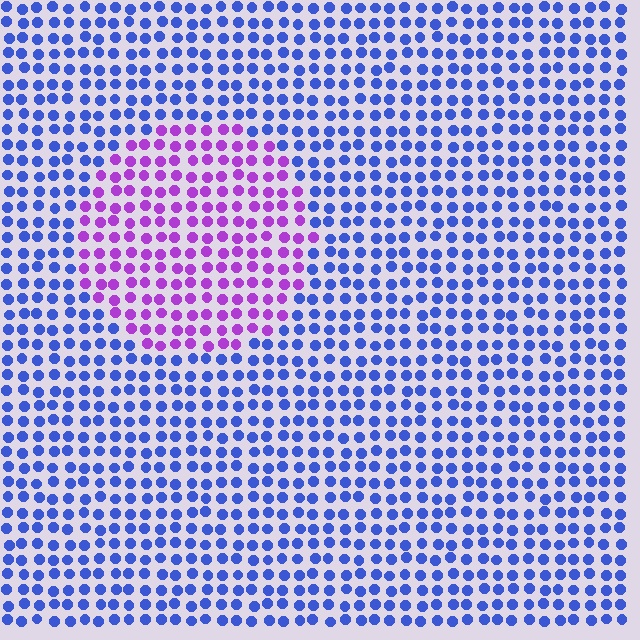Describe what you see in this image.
The image is filled with small blue elements in a uniform arrangement. A circle-shaped region is visible where the elements are tinted to a slightly different hue, forming a subtle color boundary.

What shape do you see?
I see a circle.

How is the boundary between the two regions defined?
The boundary is defined purely by a slight shift in hue (about 57 degrees). Spacing, size, and orientation are identical on both sides.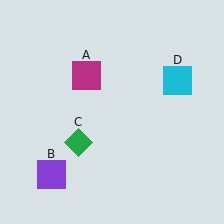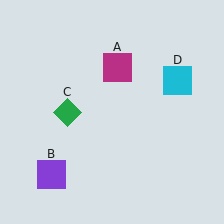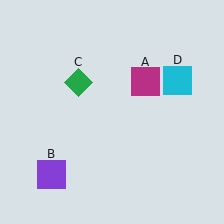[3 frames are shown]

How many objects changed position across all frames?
2 objects changed position: magenta square (object A), green diamond (object C).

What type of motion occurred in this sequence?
The magenta square (object A), green diamond (object C) rotated clockwise around the center of the scene.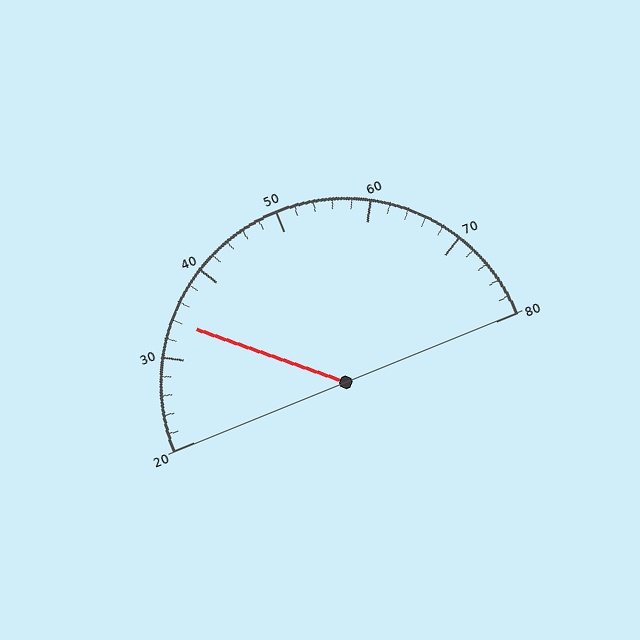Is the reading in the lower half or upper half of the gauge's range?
The reading is in the lower half of the range (20 to 80).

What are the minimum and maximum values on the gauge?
The gauge ranges from 20 to 80.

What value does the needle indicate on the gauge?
The needle indicates approximately 34.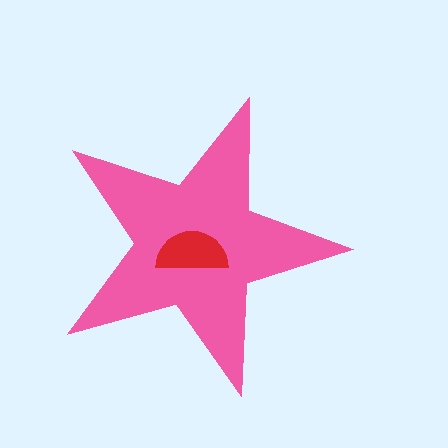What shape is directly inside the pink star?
The red semicircle.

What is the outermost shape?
The pink star.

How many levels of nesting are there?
2.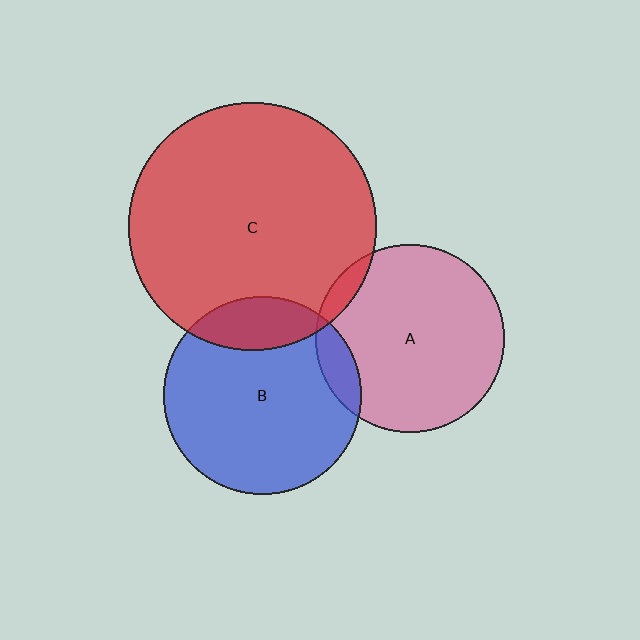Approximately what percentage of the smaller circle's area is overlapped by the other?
Approximately 5%.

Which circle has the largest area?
Circle C (red).